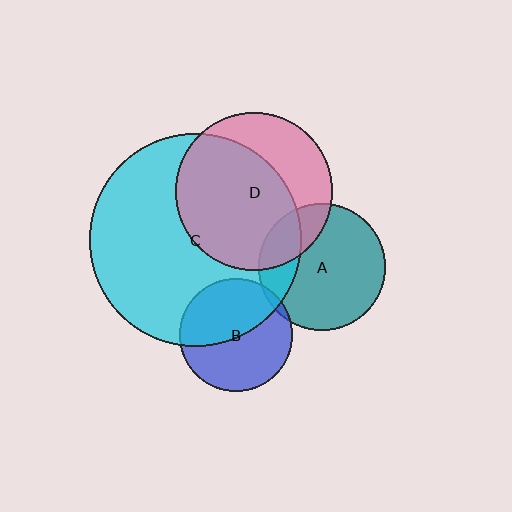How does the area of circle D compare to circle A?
Approximately 1.5 times.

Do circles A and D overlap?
Yes.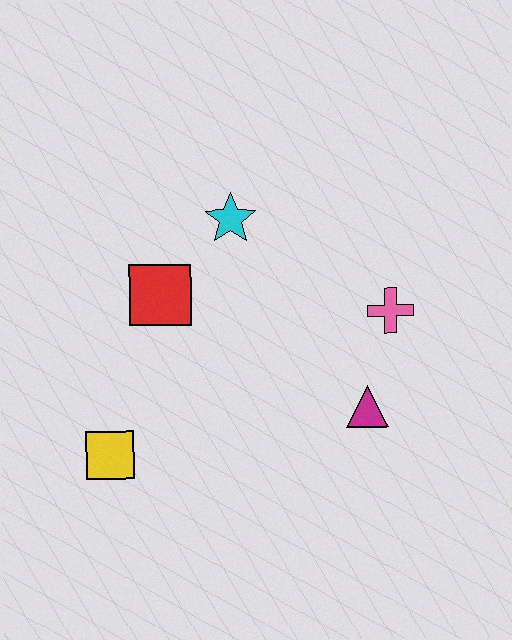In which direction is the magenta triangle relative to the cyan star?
The magenta triangle is below the cyan star.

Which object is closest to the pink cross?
The magenta triangle is closest to the pink cross.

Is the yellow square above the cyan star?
No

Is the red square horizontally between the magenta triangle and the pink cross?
No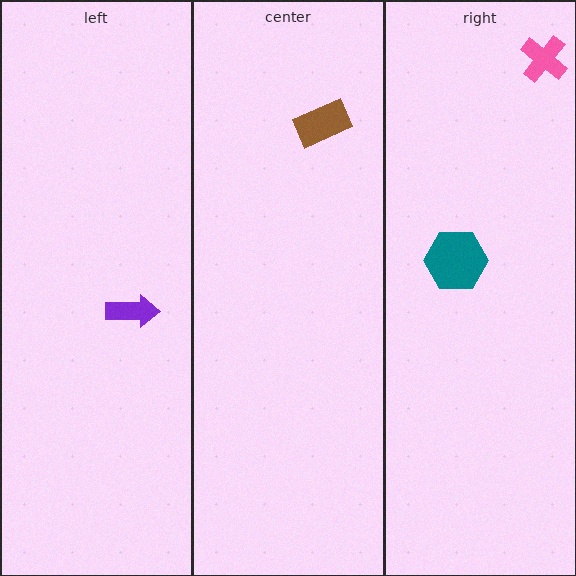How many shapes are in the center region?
1.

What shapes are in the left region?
The purple arrow.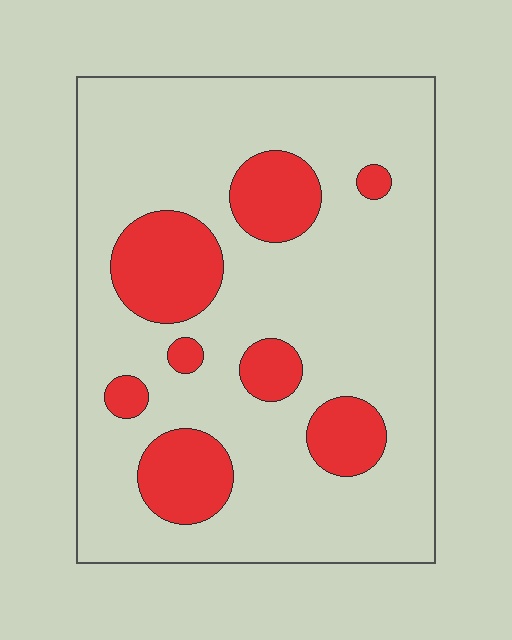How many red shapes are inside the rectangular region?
8.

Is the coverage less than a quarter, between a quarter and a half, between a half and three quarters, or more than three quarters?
Less than a quarter.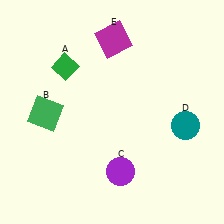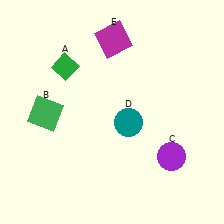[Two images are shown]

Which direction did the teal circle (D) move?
The teal circle (D) moved left.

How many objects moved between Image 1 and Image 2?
2 objects moved between the two images.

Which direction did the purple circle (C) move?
The purple circle (C) moved right.